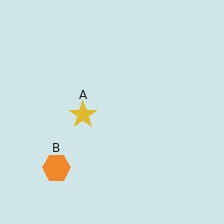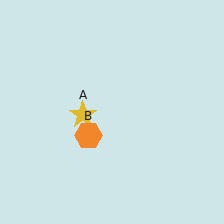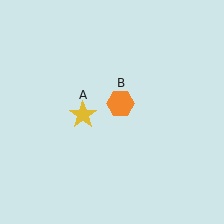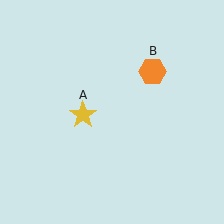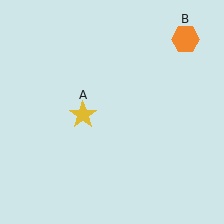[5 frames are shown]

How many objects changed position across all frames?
1 object changed position: orange hexagon (object B).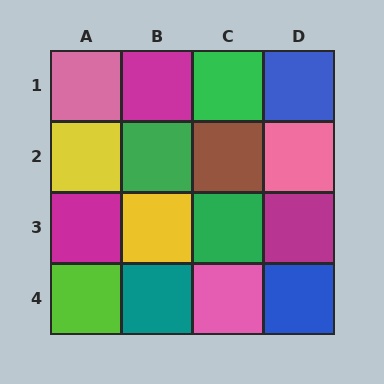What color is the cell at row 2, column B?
Green.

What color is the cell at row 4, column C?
Pink.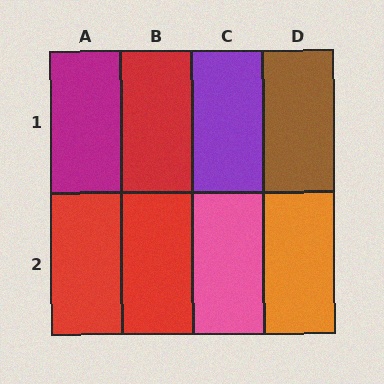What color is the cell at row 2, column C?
Pink.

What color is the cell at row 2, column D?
Orange.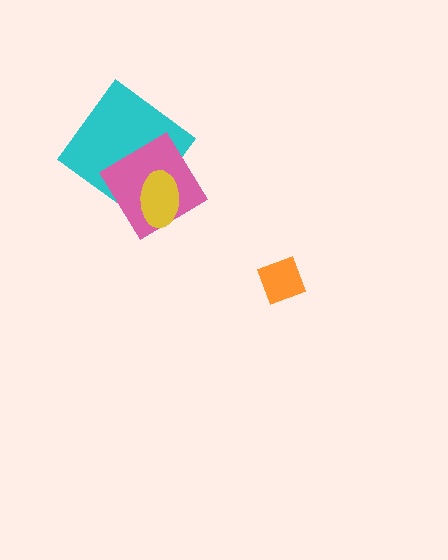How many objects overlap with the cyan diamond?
2 objects overlap with the cyan diamond.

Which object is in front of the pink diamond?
The yellow ellipse is in front of the pink diamond.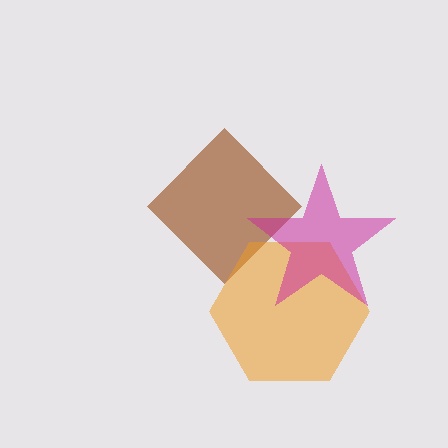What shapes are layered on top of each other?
The layered shapes are: a brown diamond, an orange hexagon, a magenta star.